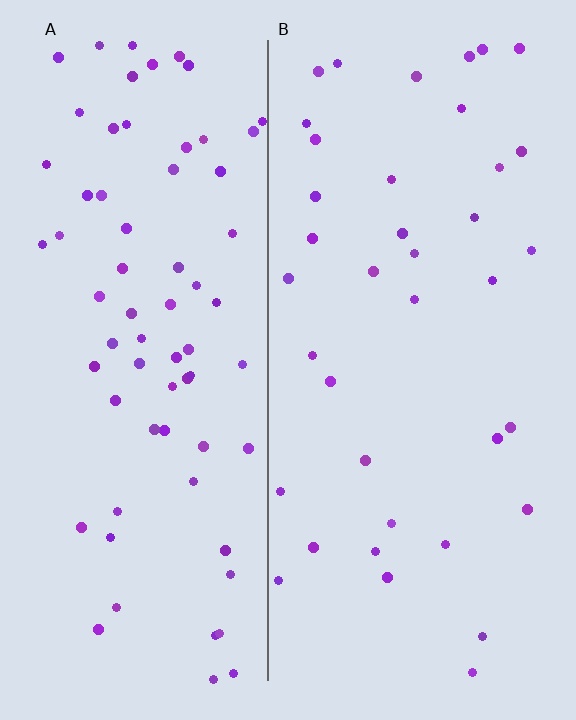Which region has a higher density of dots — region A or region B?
A (the left).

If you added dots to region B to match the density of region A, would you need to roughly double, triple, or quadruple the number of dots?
Approximately double.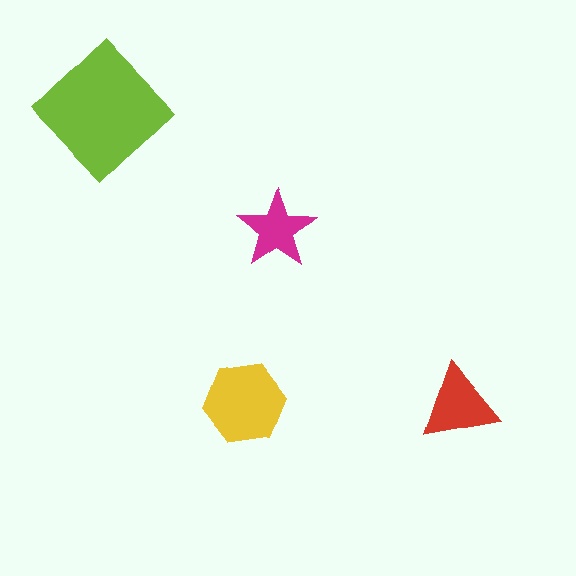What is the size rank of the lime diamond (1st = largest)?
1st.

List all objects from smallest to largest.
The magenta star, the red triangle, the yellow hexagon, the lime diamond.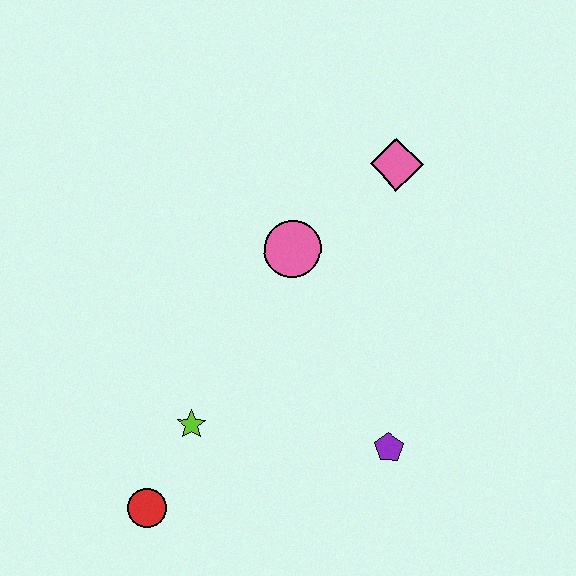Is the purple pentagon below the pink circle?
Yes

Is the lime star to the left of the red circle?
No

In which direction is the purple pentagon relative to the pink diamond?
The purple pentagon is below the pink diamond.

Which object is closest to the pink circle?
The pink diamond is closest to the pink circle.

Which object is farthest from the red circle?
The pink diamond is farthest from the red circle.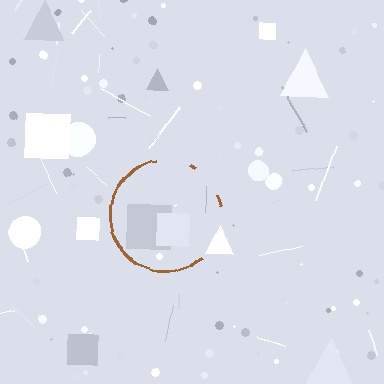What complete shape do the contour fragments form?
The contour fragments form a circle.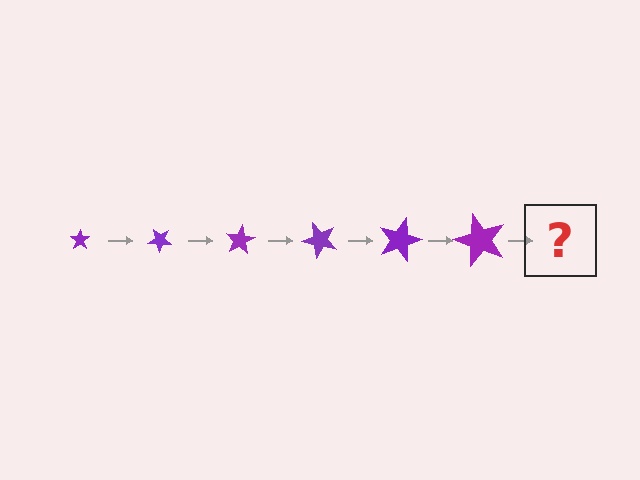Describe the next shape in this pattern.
It should be a star, larger than the previous one and rotated 240 degrees from the start.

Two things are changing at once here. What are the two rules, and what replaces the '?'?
The two rules are that the star grows larger each step and it rotates 40 degrees each step. The '?' should be a star, larger than the previous one and rotated 240 degrees from the start.